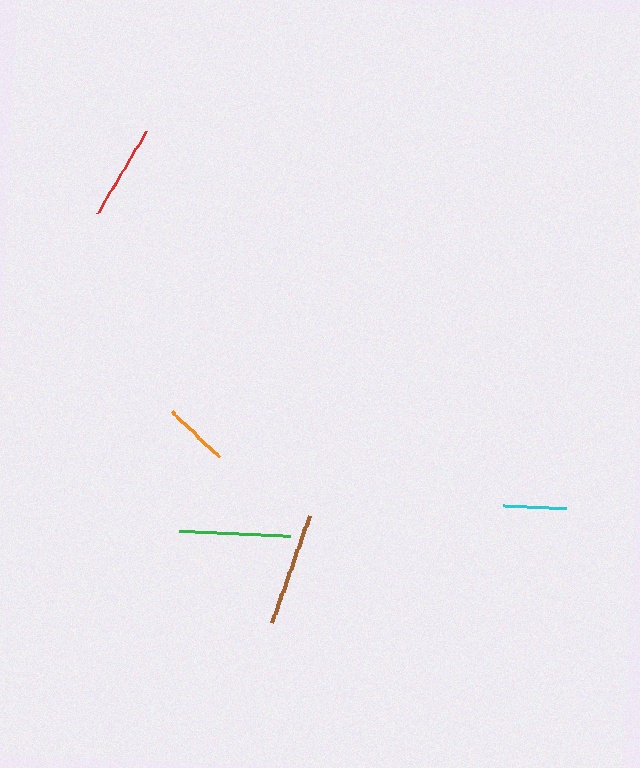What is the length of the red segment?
The red segment is approximately 95 pixels long.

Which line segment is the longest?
The brown line is the longest at approximately 114 pixels.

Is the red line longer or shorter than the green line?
The green line is longer than the red line.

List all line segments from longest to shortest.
From longest to shortest: brown, green, red, orange, cyan.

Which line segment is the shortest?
The cyan line is the shortest at approximately 63 pixels.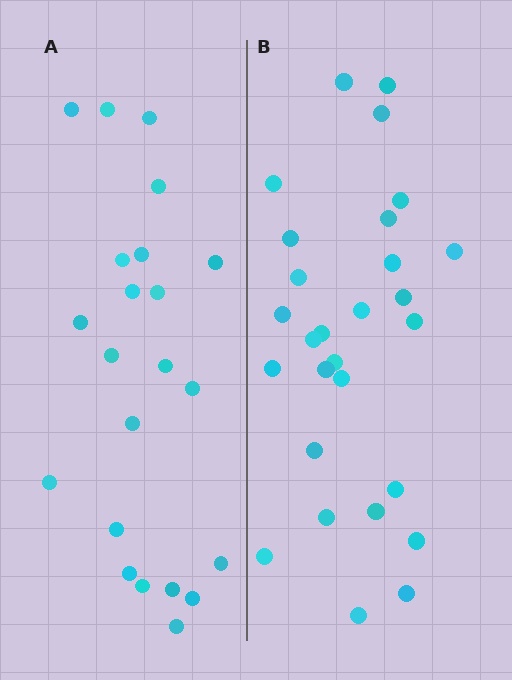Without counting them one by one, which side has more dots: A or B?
Region B (the right region) has more dots.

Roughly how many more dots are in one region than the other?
Region B has about 6 more dots than region A.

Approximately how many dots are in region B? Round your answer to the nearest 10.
About 30 dots. (The exact count is 28, which rounds to 30.)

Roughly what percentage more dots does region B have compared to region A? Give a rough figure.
About 25% more.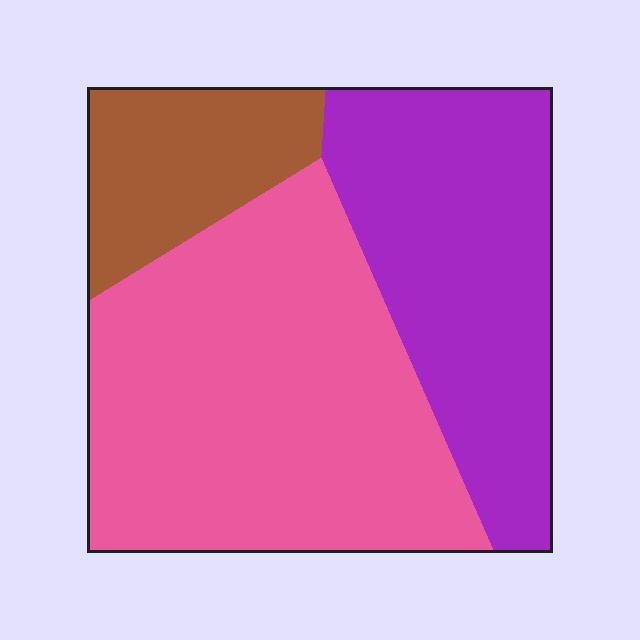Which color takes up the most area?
Pink, at roughly 50%.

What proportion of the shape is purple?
Purple takes up about one third (1/3) of the shape.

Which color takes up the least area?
Brown, at roughly 15%.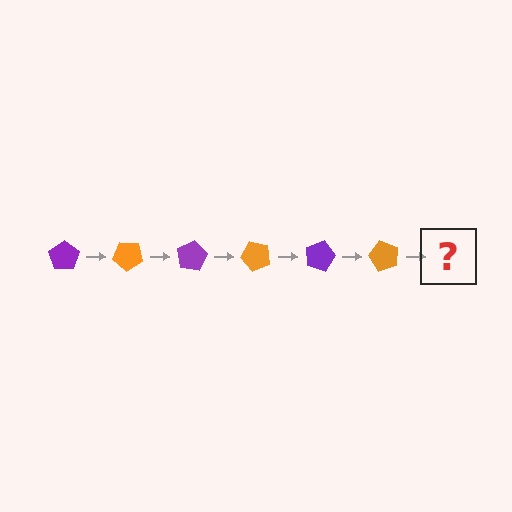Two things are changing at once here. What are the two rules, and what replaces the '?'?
The two rules are that it rotates 40 degrees each step and the color cycles through purple and orange. The '?' should be a purple pentagon, rotated 240 degrees from the start.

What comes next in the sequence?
The next element should be a purple pentagon, rotated 240 degrees from the start.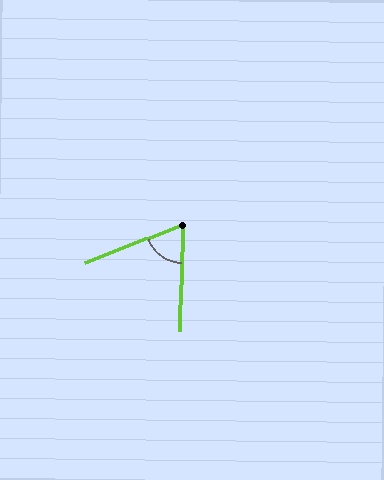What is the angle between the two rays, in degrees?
Approximately 67 degrees.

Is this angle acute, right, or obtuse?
It is acute.